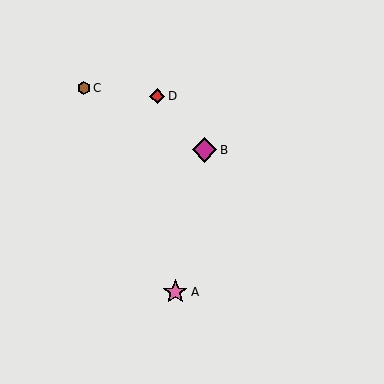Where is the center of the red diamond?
The center of the red diamond is at (157, 96).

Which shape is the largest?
The pink star (labeled A) is the largest.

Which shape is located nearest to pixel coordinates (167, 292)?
The pink star (labeled A) at (175, 292) is nearest to that location.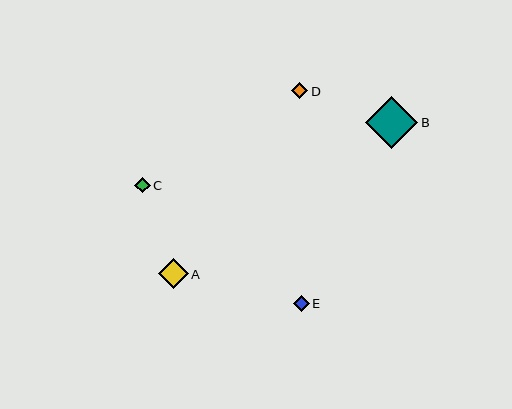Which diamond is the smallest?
Diamond C is the smallest with a size of approximately 16 pixels.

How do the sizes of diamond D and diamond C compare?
Diamond D and diamond C are approximately the same size.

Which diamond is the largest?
Diamond B is the largest with a size of approximately 53 pixels.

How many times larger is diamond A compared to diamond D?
Diamond A is approximately 1.9 times the size of diamond D.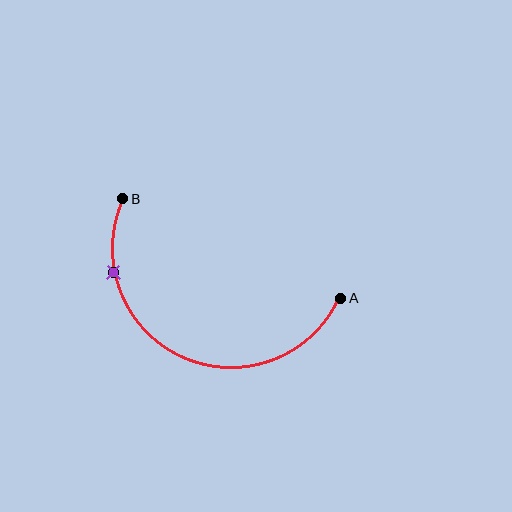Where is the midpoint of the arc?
The arc midpoint is the point on the curve farthest from the straight line joining A and B. It sits below that line.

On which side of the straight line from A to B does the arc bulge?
The arc bulges below the straight line connecting A and B.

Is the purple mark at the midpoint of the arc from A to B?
No. The purple mark lies on the arc but is closer to endpoint B. The arc midpoint would be at the point on the curve equidistant along the arc from both A and B.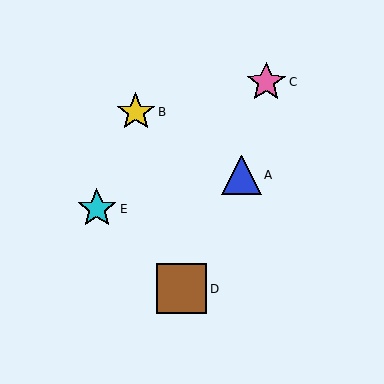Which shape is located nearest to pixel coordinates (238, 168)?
The blue triangle (labeled A) at (242, 175) is nearest to that location.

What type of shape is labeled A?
Shape A is a blue triangle.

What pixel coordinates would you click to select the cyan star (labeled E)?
Click at (97, 209) to select the cyan star E.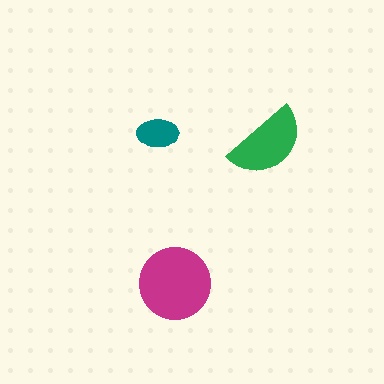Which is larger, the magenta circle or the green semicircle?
The magenta circle.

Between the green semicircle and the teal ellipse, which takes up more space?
The green semicircle.